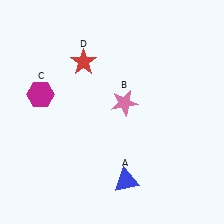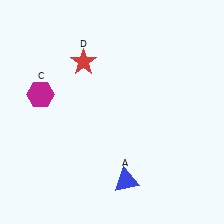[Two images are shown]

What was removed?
The pink star (B) was removed in Image 2.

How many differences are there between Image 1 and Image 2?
There is 1 difference between the two images.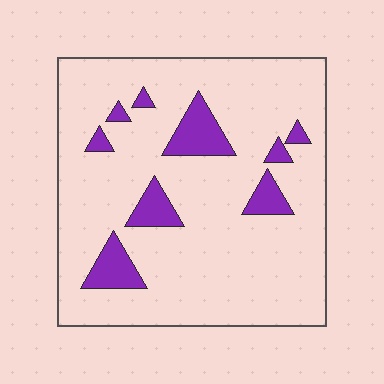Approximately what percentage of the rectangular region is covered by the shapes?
Approximately 15%.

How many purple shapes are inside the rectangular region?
9.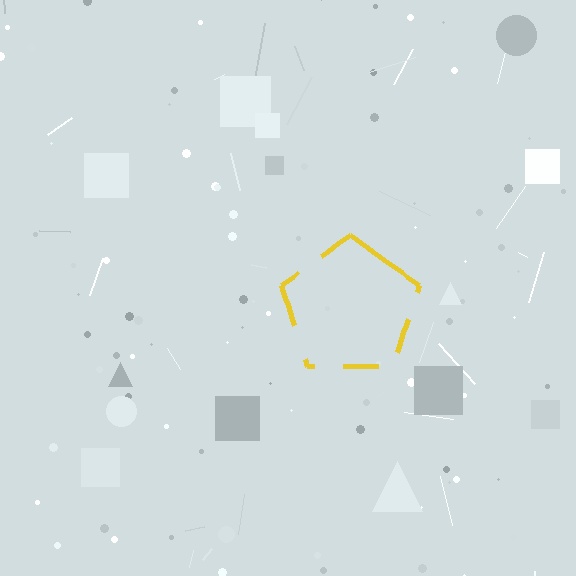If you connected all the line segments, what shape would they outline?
They would outline a pentagon.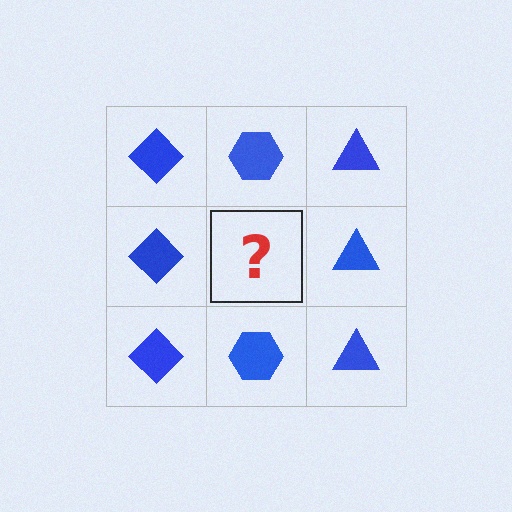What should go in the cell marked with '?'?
The missing cell should contain a blue hexagon.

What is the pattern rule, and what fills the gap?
The rule is that each column has a consistent shape. The gap should be filled with a blue hexagon.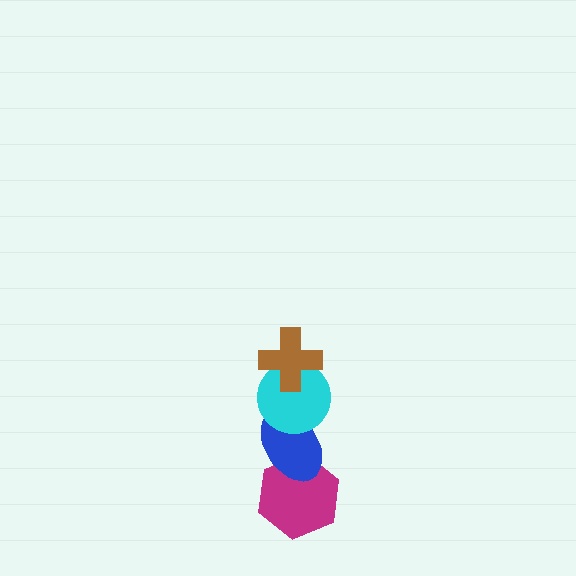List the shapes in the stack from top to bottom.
From top to bottom: the brown cross, the cyan circle, the blue ellipse, the magenta hexagon.